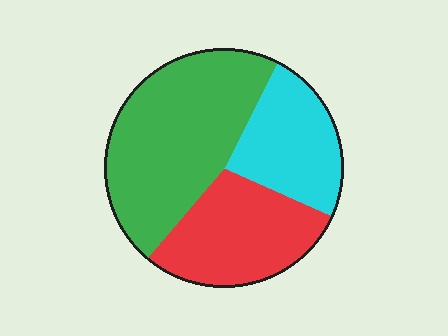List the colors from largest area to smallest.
From largest to smallest: green, red, cyan.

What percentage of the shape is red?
Red covers roughly 30% of the shape.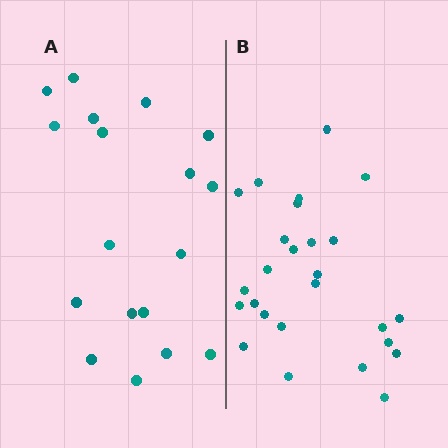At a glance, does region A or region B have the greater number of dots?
Region B (the right region) has more dots.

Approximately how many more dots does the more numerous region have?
Region B has roughly 8 or so more dots than region A.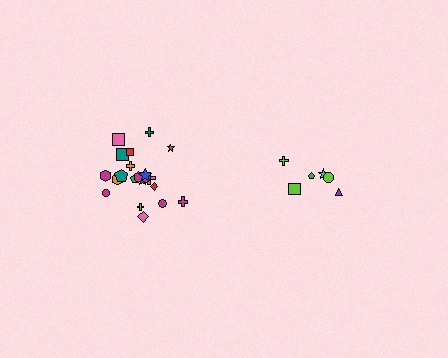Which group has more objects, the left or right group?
The left group.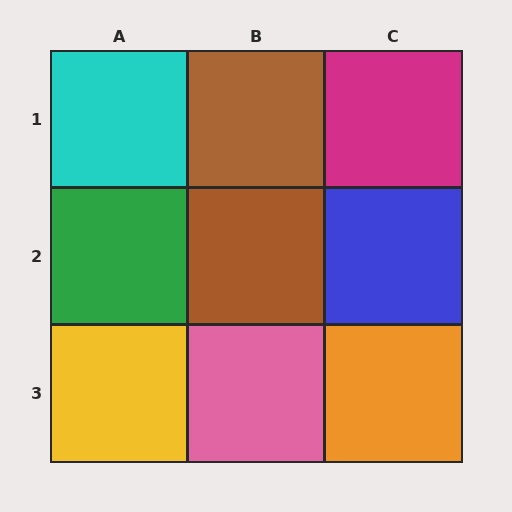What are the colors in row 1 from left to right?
Cyan, brown, magenta.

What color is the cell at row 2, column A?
Green.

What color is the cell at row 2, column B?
Brown.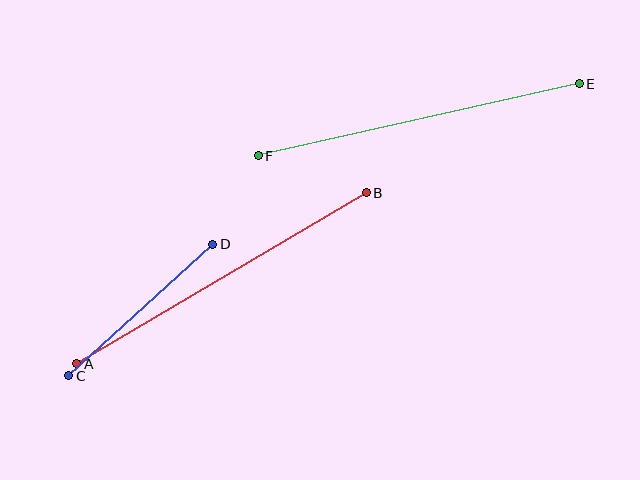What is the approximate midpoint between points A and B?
The midpoint is at approximately (222, 278) pixels.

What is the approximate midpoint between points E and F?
The midpoint is at approximately (419, 120) pixels.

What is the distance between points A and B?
The distance is approximately 337 pixels.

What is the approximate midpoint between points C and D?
The midpoint is at approximately (141, 310) pixels.